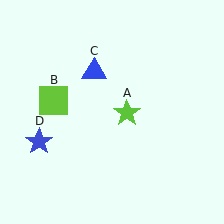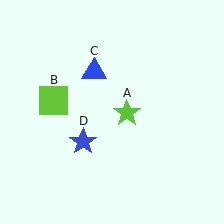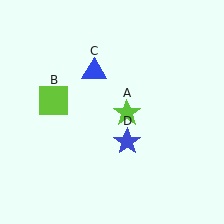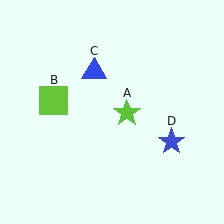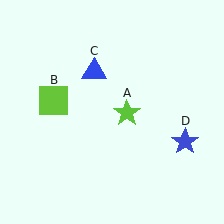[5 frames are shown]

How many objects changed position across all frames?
1 object changed position: blue star (object D).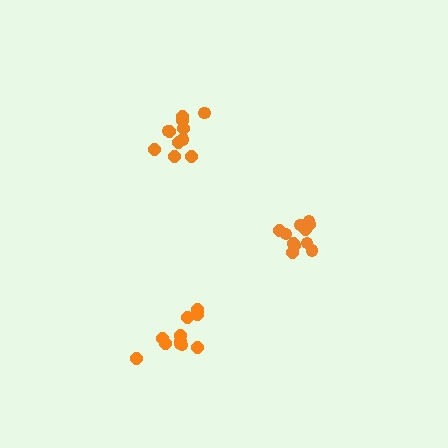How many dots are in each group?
Group 1: 12 dots, Group 2: 11 dots, Group 3: 11 dots (34 total).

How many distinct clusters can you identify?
There are 3 distinct clusters.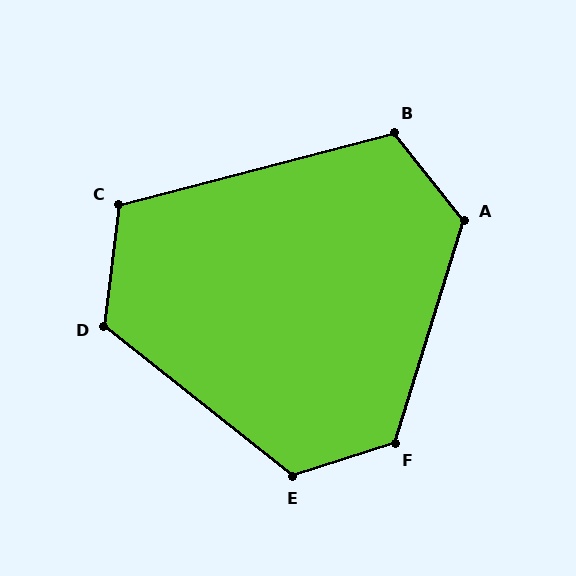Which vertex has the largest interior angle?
F, at approximately 125 degrees.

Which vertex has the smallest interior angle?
C, at approximately 112 degrees.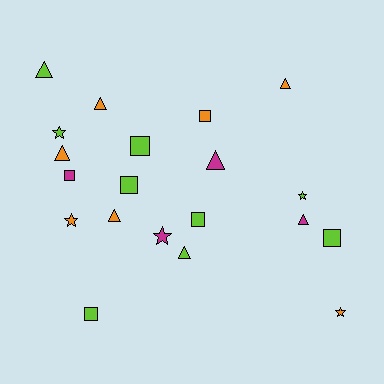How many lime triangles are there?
There are 2 lime triangles.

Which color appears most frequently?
Lime, with 9 objects.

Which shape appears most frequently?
Triangle, with 8 objects.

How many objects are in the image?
There are 20 objects.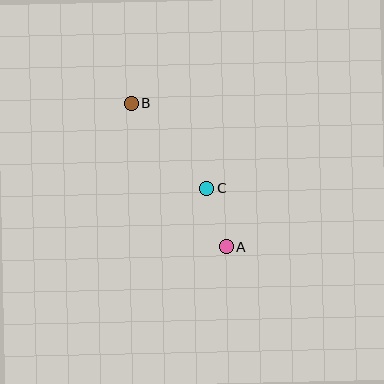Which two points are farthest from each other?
Points A and B are farthest from each other.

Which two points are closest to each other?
Points A and C are closest to each other.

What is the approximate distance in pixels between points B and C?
The distance between B and C is approximately 113 pixels.